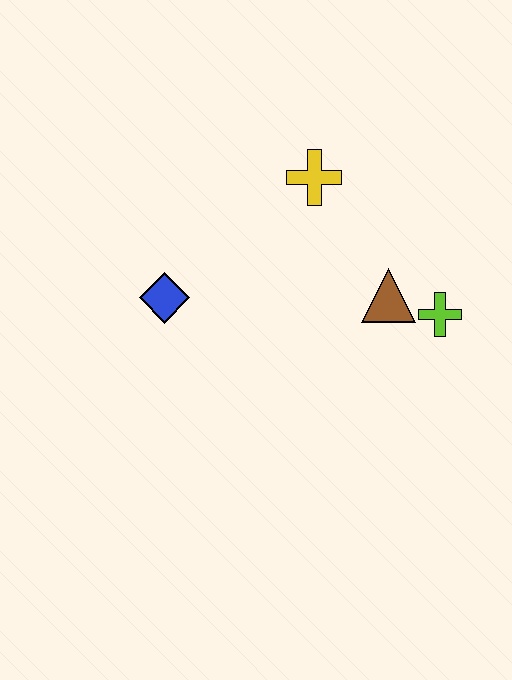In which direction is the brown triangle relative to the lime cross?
The brown triangle is to the left of the lime cross.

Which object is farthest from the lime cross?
The blue diamond is farthest from the lime cross.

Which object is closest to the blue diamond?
The yellow cross is closest to the blue diamond.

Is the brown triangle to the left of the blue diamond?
No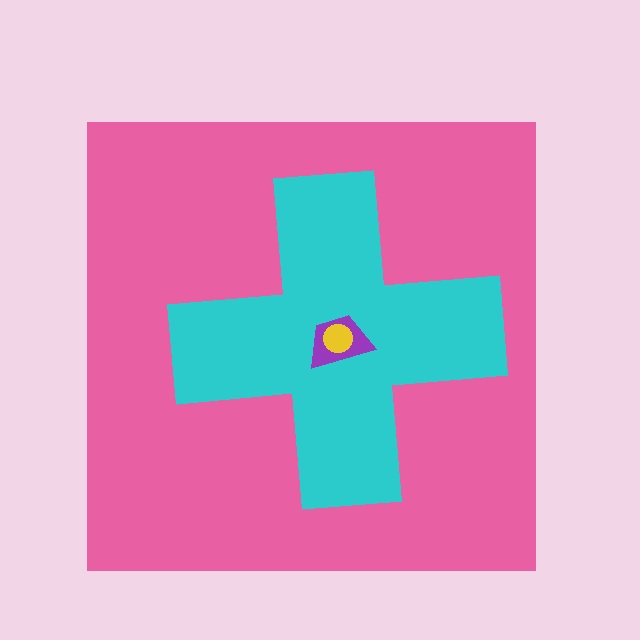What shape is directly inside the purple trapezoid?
The yellow circle.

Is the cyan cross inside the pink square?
Yes.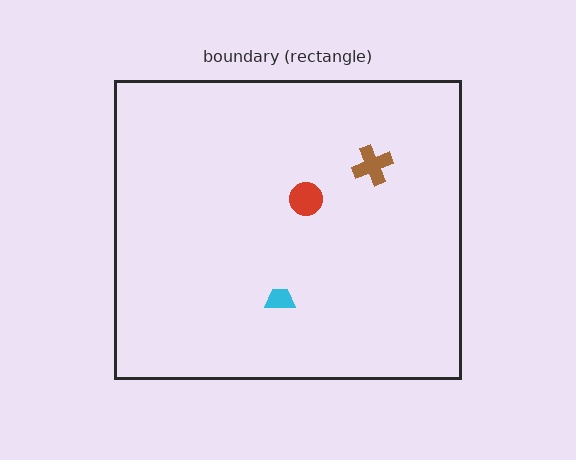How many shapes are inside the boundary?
3 inside, 0 outside.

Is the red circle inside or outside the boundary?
Inside.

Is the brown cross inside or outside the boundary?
Inside.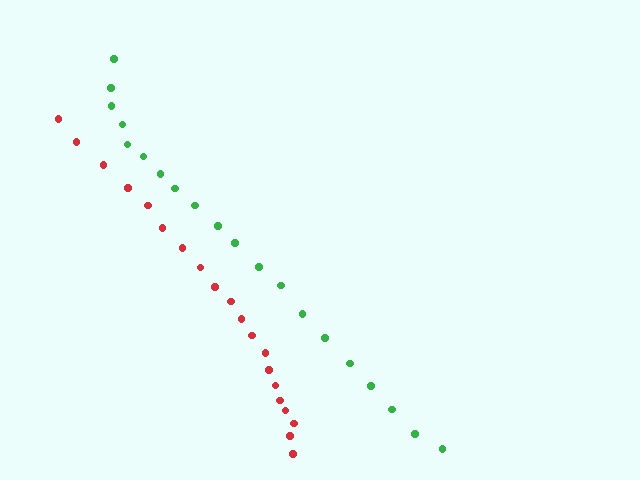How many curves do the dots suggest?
There are 2 distinct paths.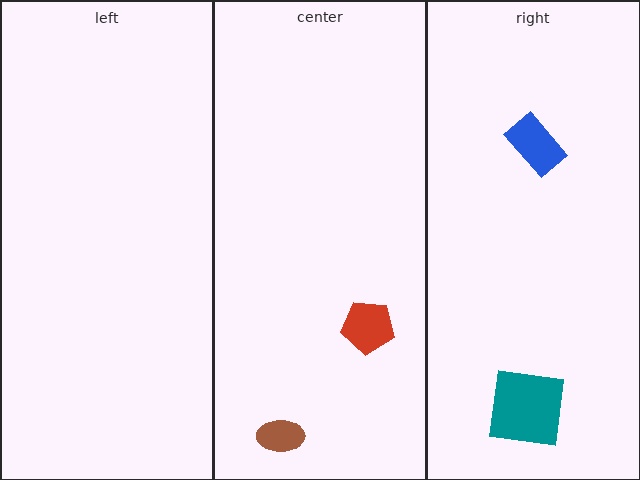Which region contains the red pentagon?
The center region.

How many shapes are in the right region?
2.